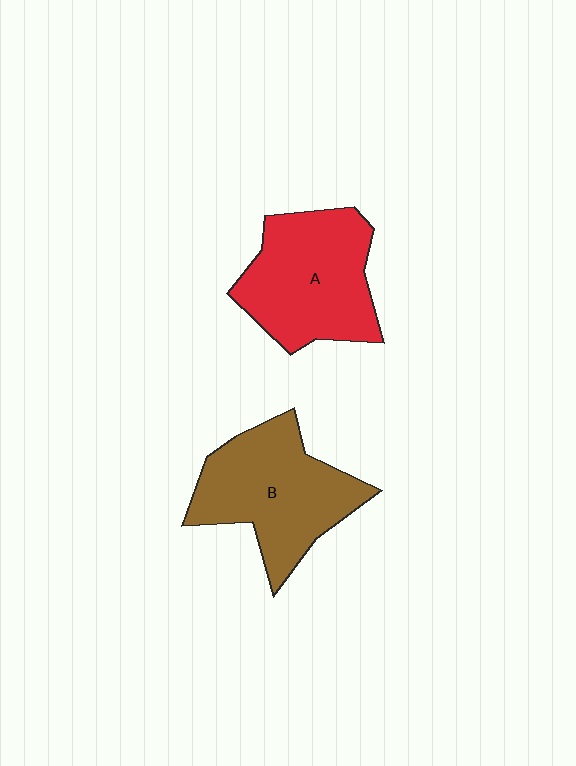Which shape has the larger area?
Shape B (brown).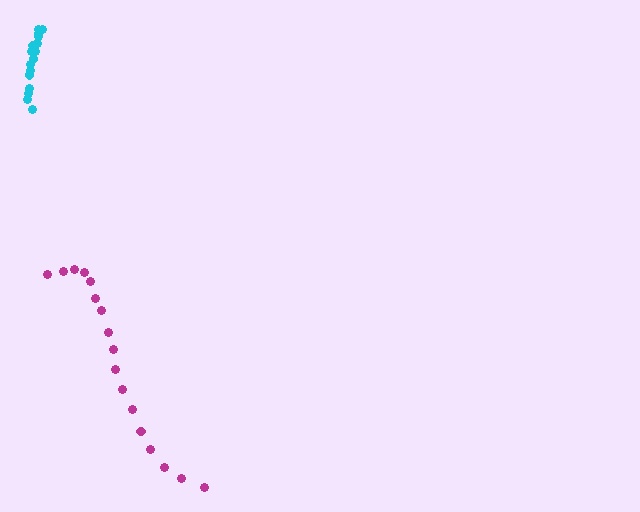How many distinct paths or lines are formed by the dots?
There are 2 distinct paths.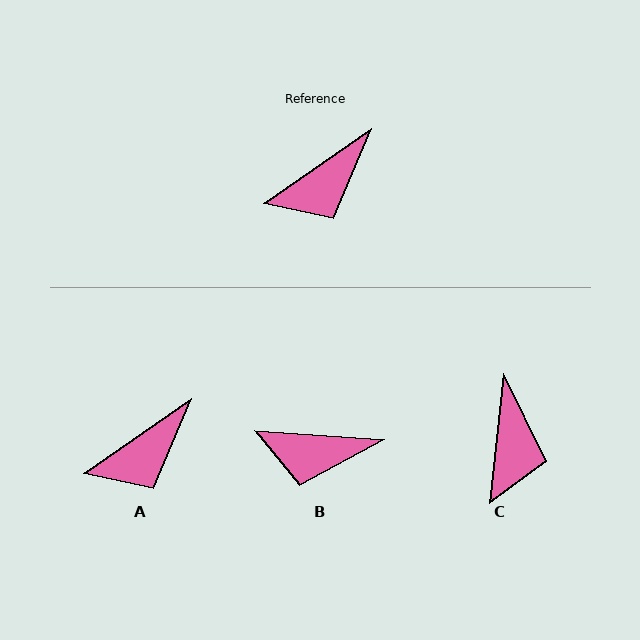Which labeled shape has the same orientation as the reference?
A.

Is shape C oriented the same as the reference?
No, it is off by about 49 degrees.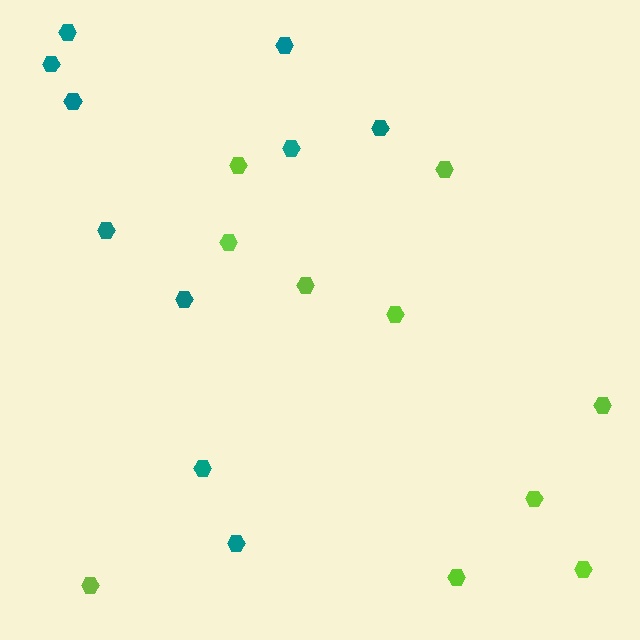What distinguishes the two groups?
There are 2 groups: one group of teal hexagons (10) and one group of lime hexagons (10).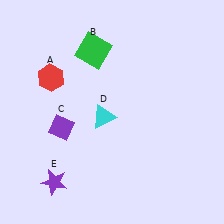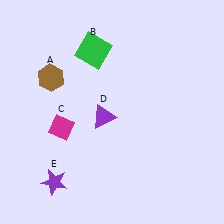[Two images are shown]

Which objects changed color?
A changed from red to brown. C changed from purple to magenta. D changed from cyan to purple.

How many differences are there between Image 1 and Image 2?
There are 3 differences between the two images.